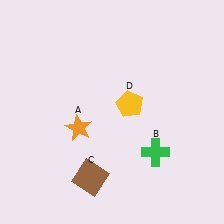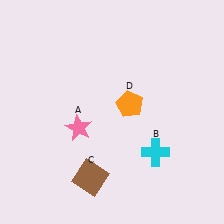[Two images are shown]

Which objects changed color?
A changed from orange to pink. B changed from green to cyan. D changed from yellow to orange.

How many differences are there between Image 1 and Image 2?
There are 3 differences between the two images.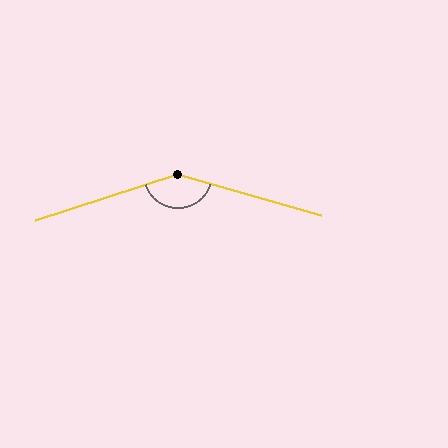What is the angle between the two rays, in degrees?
Approximately 146 degrees.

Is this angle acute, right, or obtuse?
It is obtuse.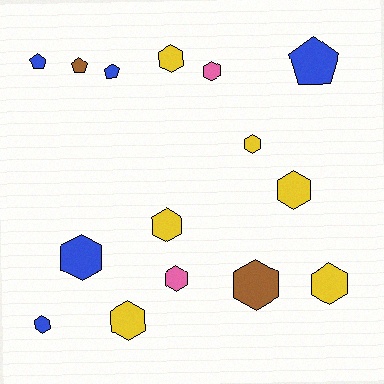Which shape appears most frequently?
Hexagon, with 11 objects.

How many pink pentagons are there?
There are no pink pentagons.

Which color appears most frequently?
Yellow, with 6 objects.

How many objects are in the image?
There are 15 objects.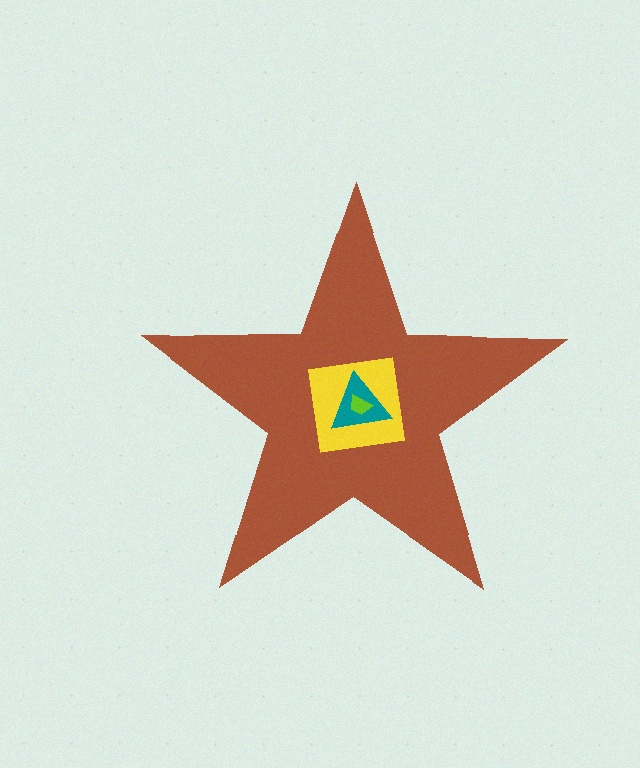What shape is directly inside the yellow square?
The teal triangle.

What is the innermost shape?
The lime trapezoid.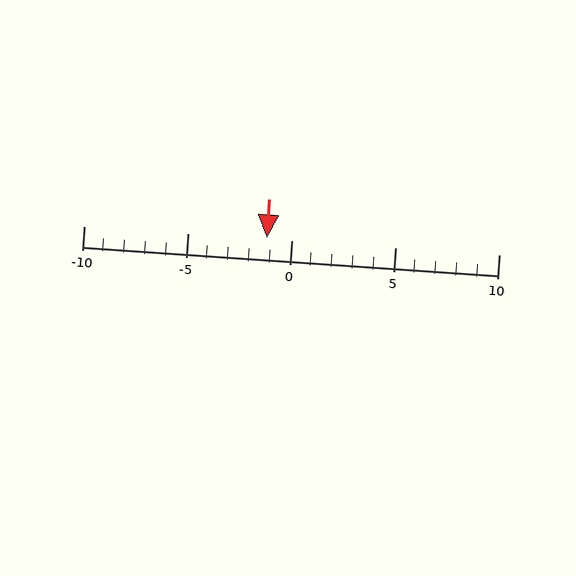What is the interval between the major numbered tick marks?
The major tick marks are spaced 5 units apart.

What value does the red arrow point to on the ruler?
The red arrow points to approximately -1.